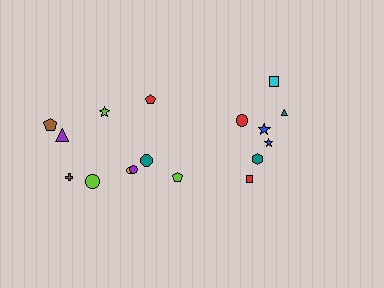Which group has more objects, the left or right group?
The left group.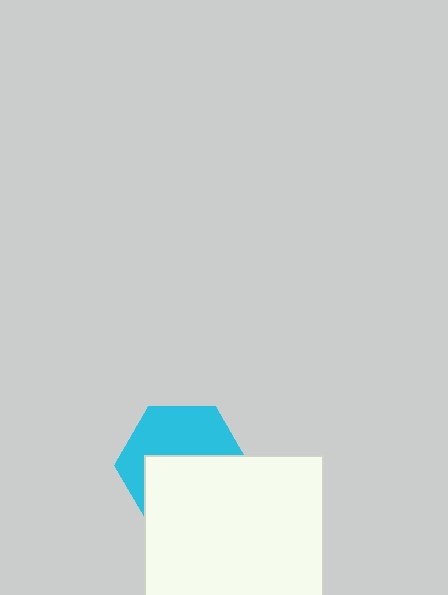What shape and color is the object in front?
The object in front is a white square.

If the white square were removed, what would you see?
You would see the complete cyan hexagon.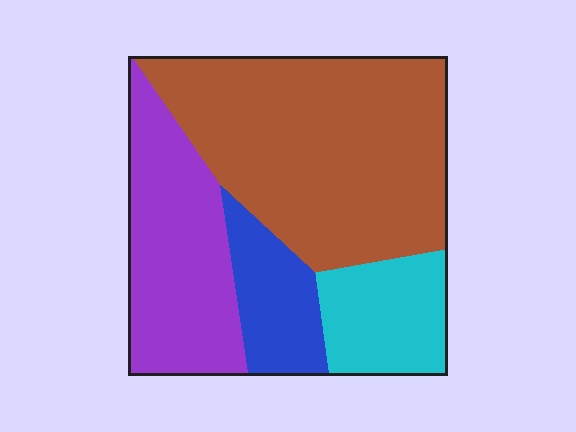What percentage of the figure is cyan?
Cyan takes up less than a sixth of the figure.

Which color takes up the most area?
Brown, at roughly 50%.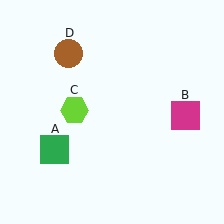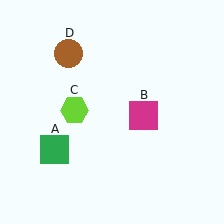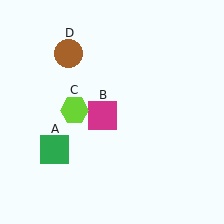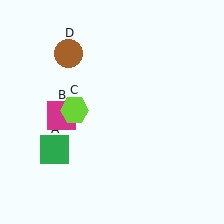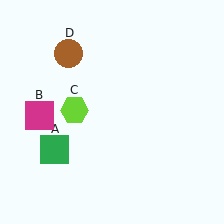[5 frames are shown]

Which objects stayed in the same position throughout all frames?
Green square (object A) and lime hexagon (object C) and brown circle (object D) remained stationary.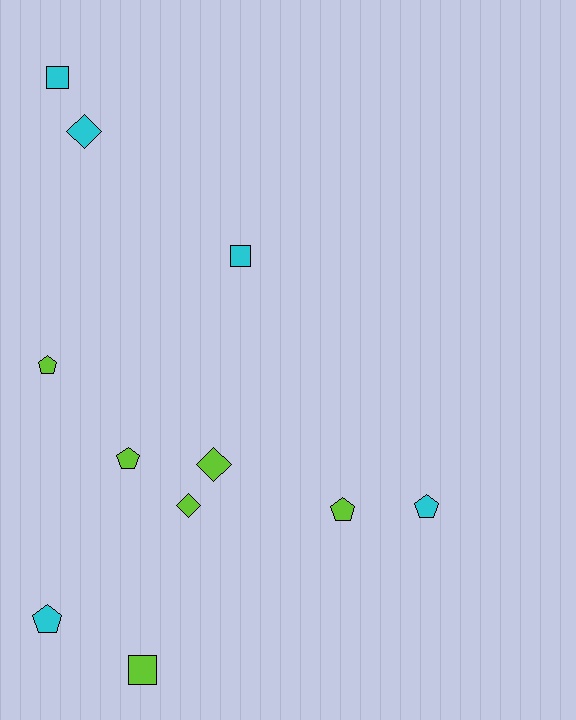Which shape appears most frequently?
Pentagon, with 5 objects.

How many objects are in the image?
There are 11 objects.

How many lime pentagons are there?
There are 3 lime pentagons.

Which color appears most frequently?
Lime, with 6 objects.